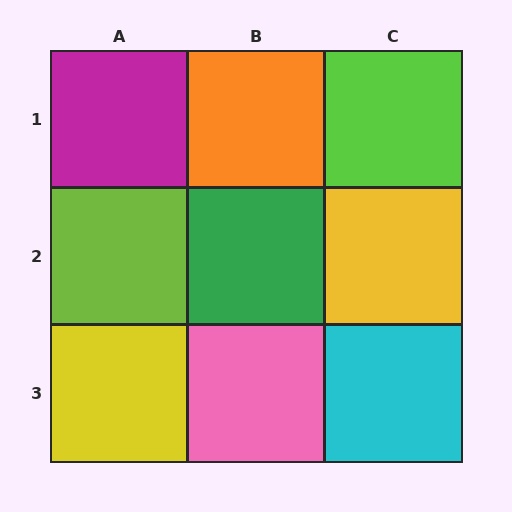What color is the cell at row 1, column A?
Magenta.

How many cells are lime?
2 cells are lime.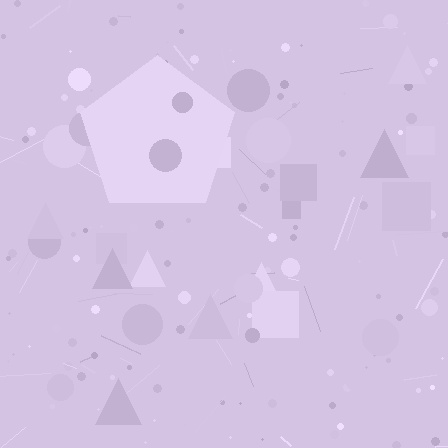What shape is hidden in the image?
A pentagon is hidden in the image.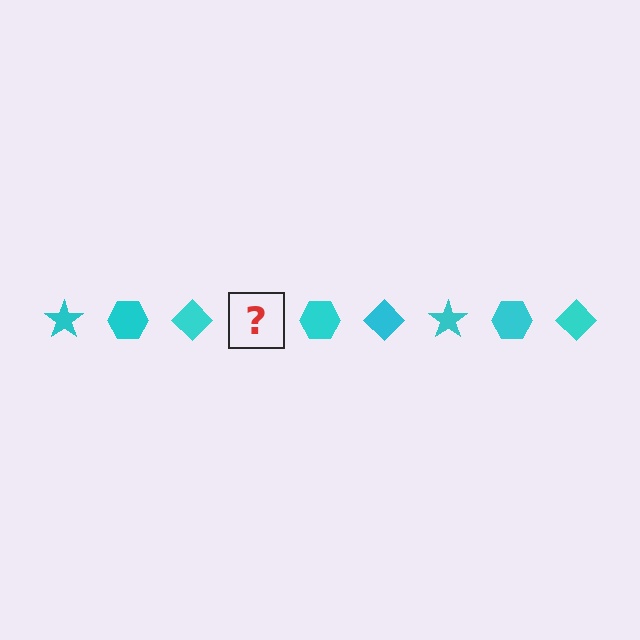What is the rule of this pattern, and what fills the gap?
The rule is that the pattern cycles through star, hexagon, diamond shapes in cyan. The gap should be filled with a cyan star.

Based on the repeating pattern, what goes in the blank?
The blank should be a cyan star.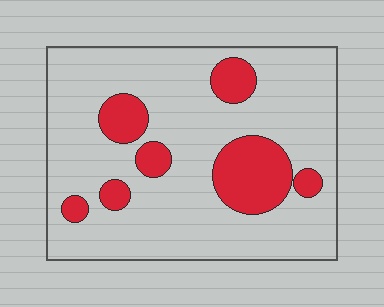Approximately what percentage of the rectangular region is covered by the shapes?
Approximately 20%.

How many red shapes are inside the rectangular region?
7.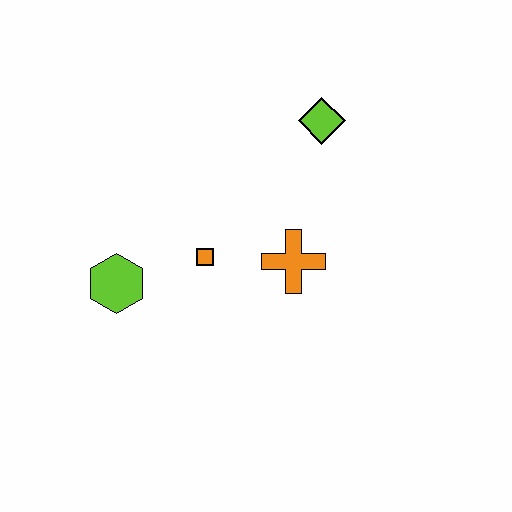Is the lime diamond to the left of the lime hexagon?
No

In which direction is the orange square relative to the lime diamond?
The orange square is below the lime diamond.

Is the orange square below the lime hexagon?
No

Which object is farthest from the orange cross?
The lime hexagon is farthest from the orange cross.